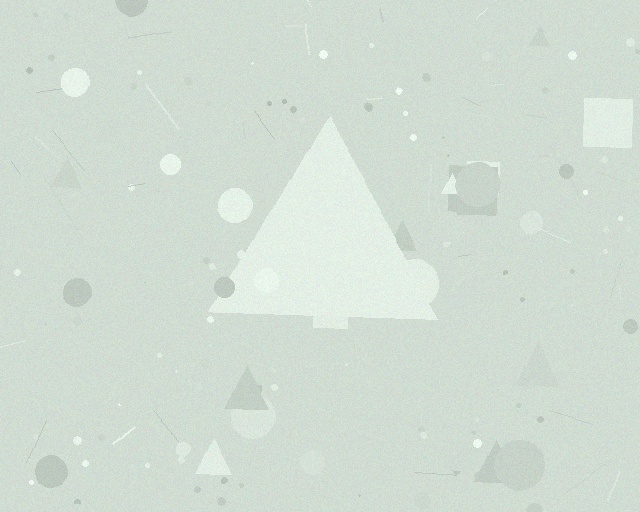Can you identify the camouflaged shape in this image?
The camouflaged shape is a triangle.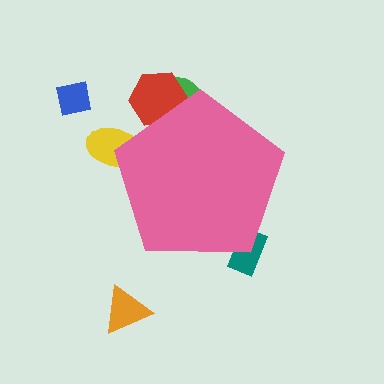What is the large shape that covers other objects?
A pink pentagon.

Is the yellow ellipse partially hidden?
Yes, the yellow ellipse is partially hidden behind the pink pentagon.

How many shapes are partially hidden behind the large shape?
4 shapes are partially hidden.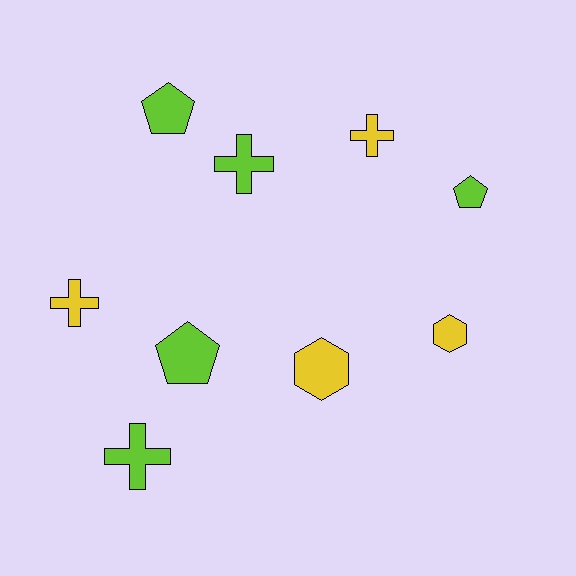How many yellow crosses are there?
There are 2 yellow crosses.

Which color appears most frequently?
Lime, with 5 objects.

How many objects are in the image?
There are 9 objects.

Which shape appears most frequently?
Cross, with 4 objects.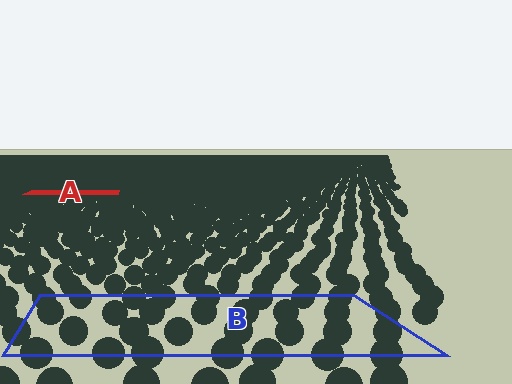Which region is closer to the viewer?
Region B is closer. The texture elements there are larger and more spread out.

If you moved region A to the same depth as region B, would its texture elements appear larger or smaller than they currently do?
They would appear larger. At a closer depth, the same texture elements are projected at a bigger on-screen size.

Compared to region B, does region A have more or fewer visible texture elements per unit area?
Region A has more texture elements per unit area — they are packed more densely because it is farther away.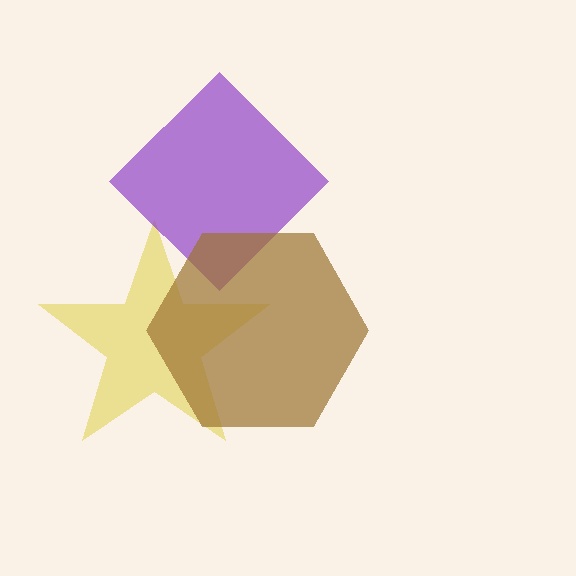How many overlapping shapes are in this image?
There are 3 overlapping shapes in the image.